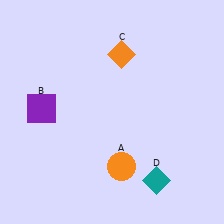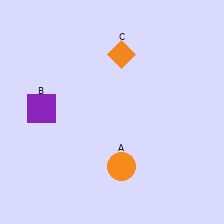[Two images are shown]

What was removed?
The teal diamond (D) was removed in Image 2.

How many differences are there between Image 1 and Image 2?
There is 1 difference between the two images.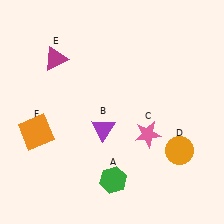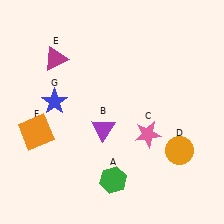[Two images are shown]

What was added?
A blue star (G) was added in Image 2.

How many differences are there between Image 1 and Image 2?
There is 1 difference between the two images.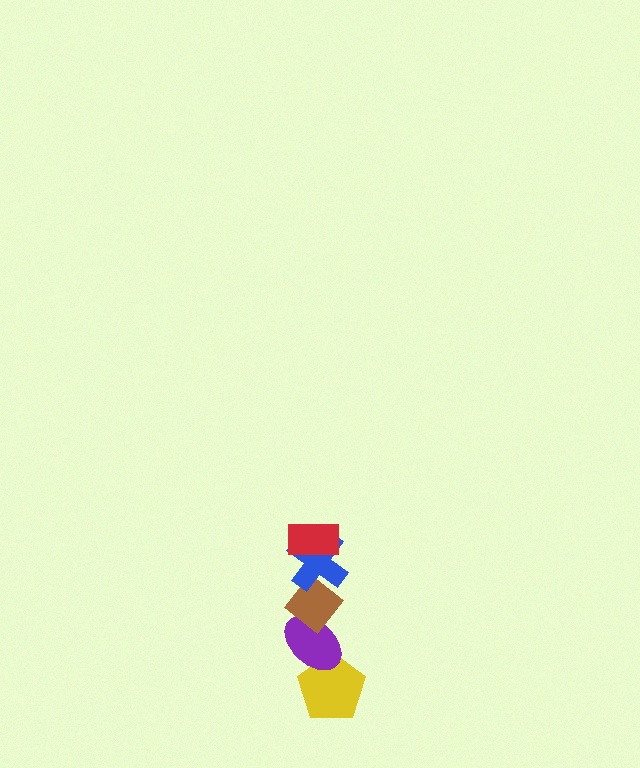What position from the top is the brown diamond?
The brown diamond is 3rd from the top.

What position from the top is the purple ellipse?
The purple ellipse is 4th from the top.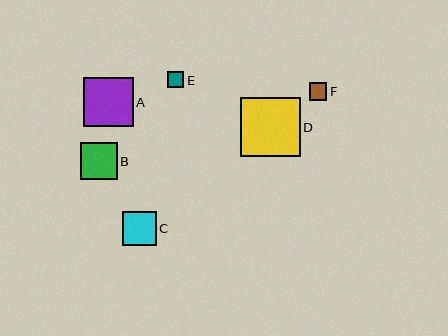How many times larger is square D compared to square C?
Square D is approximately 1.8 times the size of square C.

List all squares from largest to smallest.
From largest to smallest: D, A, B, C, F, E.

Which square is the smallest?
Square E is the smallest with a size of approximately 16 pixels.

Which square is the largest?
Square D is the largest with a size of approximately 60 pixels.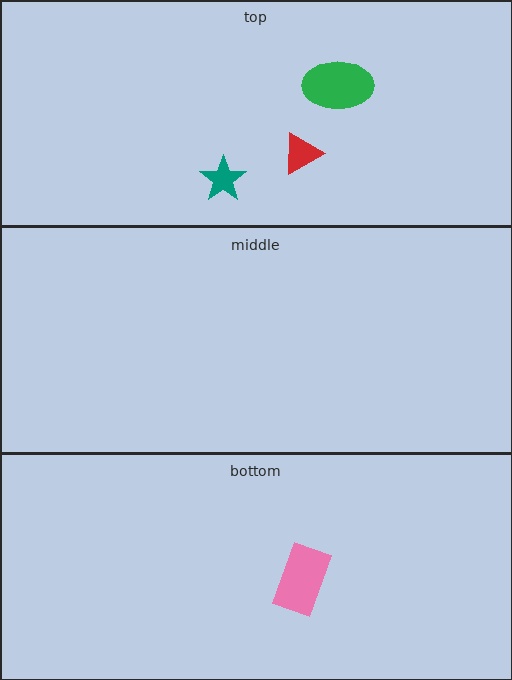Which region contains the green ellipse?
The top region.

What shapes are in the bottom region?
The pink rectangle.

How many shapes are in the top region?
3.